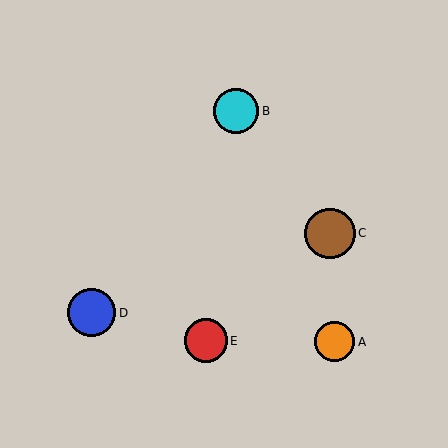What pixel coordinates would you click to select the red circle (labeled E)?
Click at (206, 341) to select the red circle E.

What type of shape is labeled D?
Shape D is a blue circle.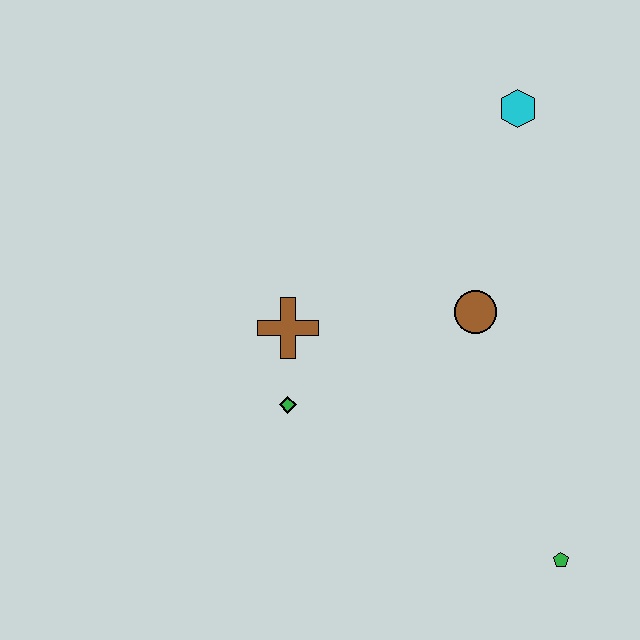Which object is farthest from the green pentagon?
The cyan hexagon is farthest from the green pentagon.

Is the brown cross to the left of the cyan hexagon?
Yes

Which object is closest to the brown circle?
The brown cross is closest to the brown circle.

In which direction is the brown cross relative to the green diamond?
The brown cross is above the green diamond.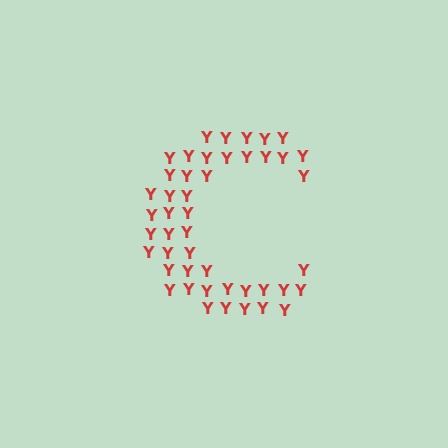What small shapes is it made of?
It is made of small letter Y's.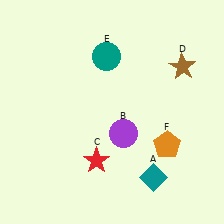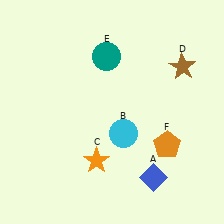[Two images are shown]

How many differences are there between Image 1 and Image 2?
There are 3 differences between the two images.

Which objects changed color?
A changed from teal to blue. B changed from purple to cyan. C changed from red to orange.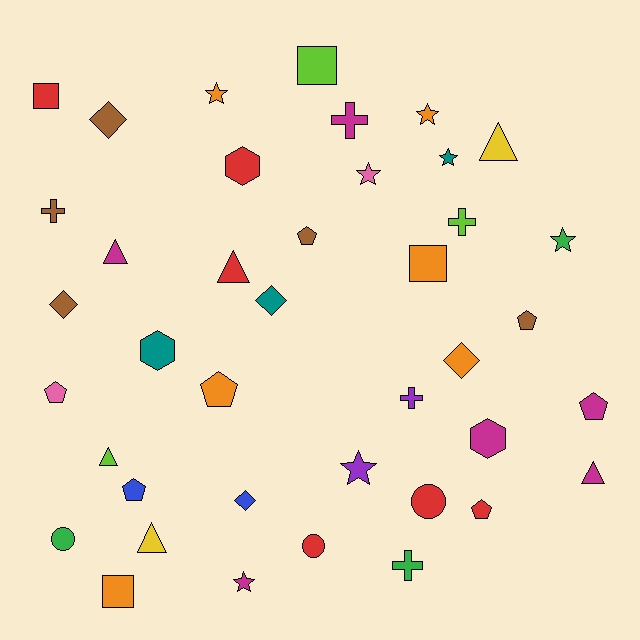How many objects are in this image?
There are 40 objects.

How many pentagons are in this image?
There are 7 pentagons.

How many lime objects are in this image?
There are 3 lime objects.